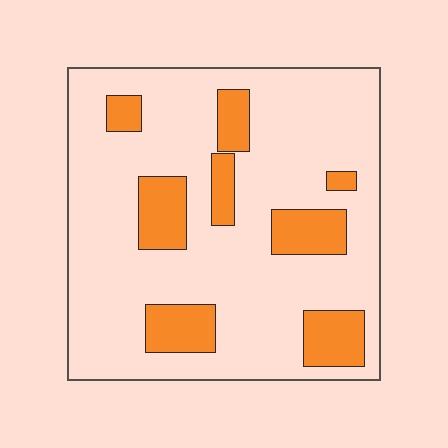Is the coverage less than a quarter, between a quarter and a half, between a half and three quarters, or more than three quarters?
Less than a quarter.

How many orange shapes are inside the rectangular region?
8.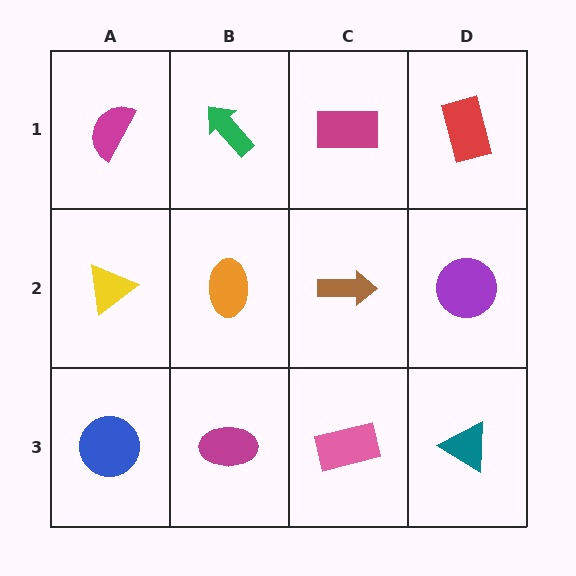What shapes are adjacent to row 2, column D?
A red rectangle (row 1, column D), a teal triangle (row 3, column D), a brown arrow (row 2, column C).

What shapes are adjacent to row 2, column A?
A magenta semicircle (row 1, column A), a blue circle (row 3, column A), an orange ellipse (row 2, column B).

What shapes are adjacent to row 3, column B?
An orange ellipse (row 2, column B), a blue circle (row 3, column A), a pink rectangle (row 3, column C).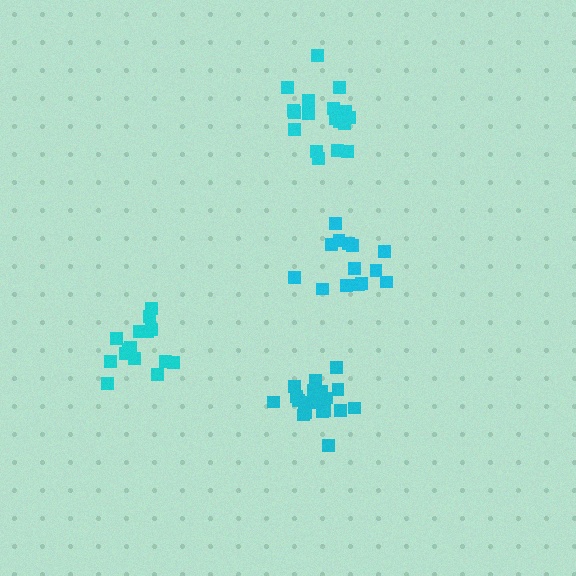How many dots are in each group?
Group 1: 19 dots, Group 2: 17 dots, Group 3: 15 dots, Group 4: 18 dots (69 total).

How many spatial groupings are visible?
There are 4 spatial groupings.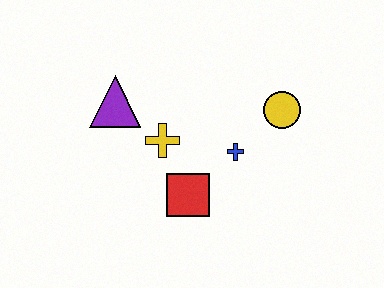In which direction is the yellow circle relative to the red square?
The yellow circle is to the right of the red square.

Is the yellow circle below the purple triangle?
Yes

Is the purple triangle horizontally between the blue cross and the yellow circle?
No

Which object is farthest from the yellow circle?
The purple triangle is farthest from the yellow circle.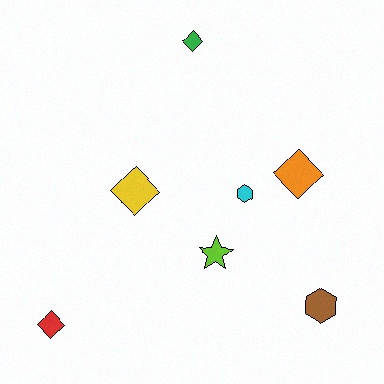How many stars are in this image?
There is 1 star.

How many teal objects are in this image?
There are no teal objects.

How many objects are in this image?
There are 7 objects.